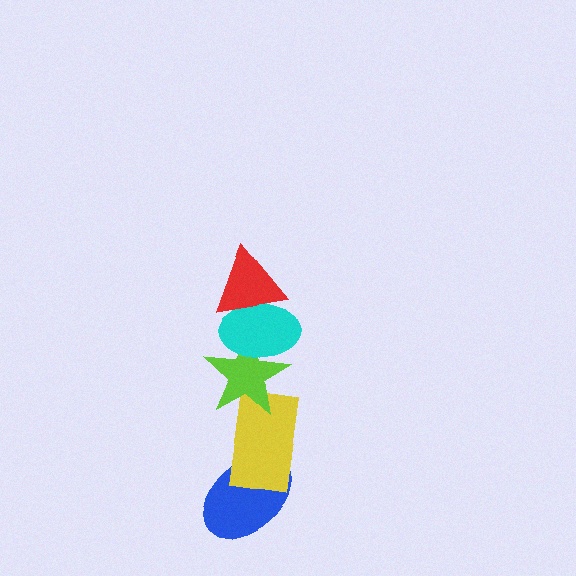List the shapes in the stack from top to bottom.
From top to bottom: the red triangle, the cyan ellipse, the lime star, the yellow rectangle, the blue ellipse.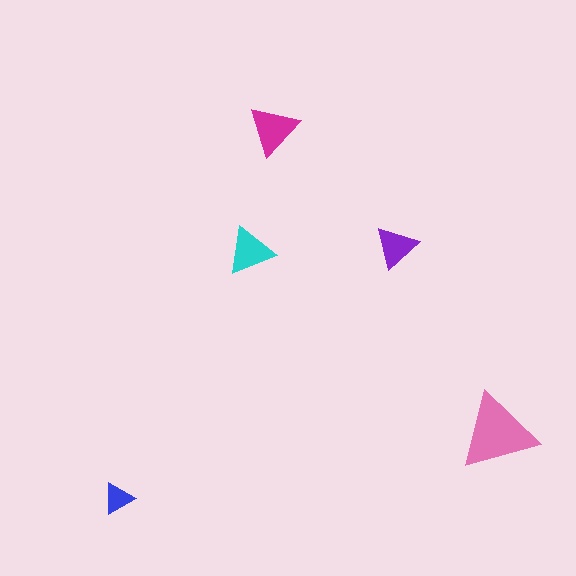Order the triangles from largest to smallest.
the pink one, the magenta one, the cyan one, the purple one, the blue one.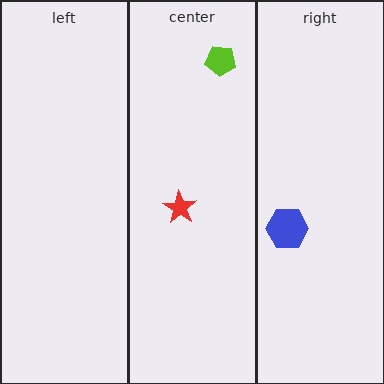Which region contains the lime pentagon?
The center region.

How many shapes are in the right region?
1.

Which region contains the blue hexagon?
The right region.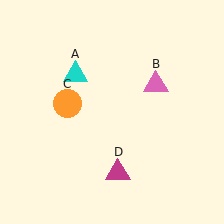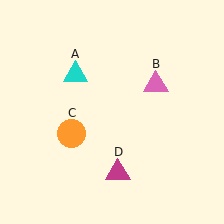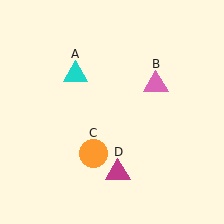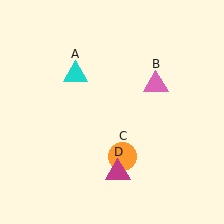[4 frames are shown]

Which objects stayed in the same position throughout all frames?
Cyan triangle (object A) and pink triangle (object B) and magenta triangle (object D) remained stationary.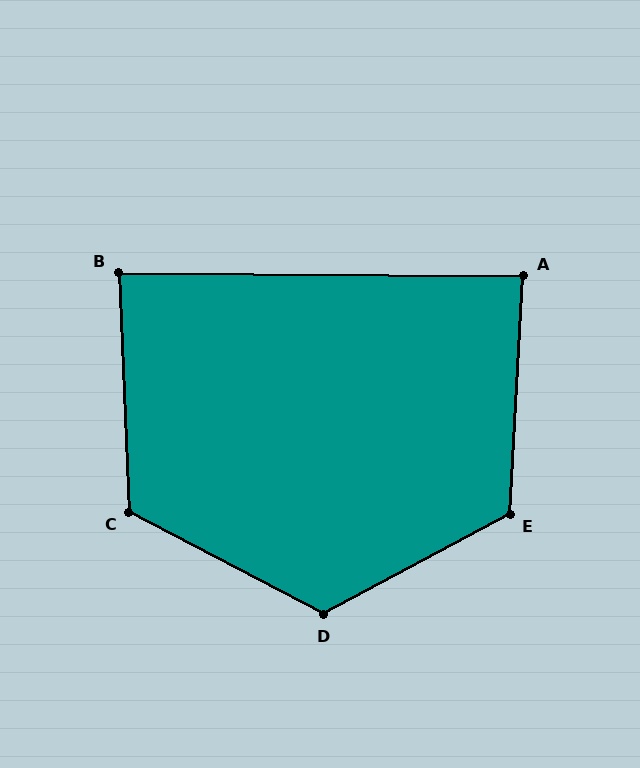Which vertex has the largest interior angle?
D, at approximately 124 degrees.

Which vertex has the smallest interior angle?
B, at approximately 87 degrees.